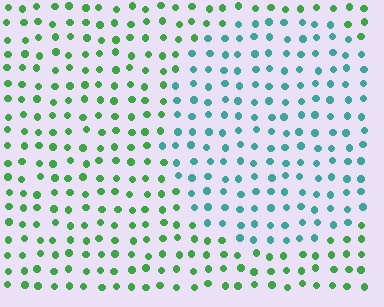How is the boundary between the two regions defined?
The boundary is defined purely by a slight shift in hue (about 51 degrees). Spacing, size, and orientation are identical on both sides.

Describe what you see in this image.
The image is filled with small green elements in a uniform arrangement. A circle-shaped region is visible where the elements are tinted to a slightly different hue, forming a subtle color boundary.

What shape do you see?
I see a circle.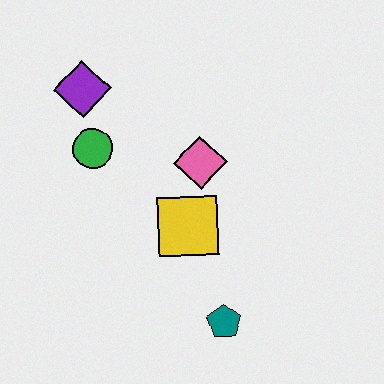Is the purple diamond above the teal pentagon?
Yes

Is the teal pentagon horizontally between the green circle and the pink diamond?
No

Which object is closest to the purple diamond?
The green circle is closest to the purple diamond.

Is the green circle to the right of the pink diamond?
No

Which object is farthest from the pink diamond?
The teal pentagon is farthest from the pink diamond.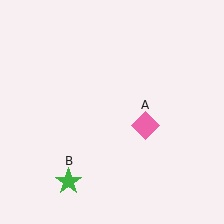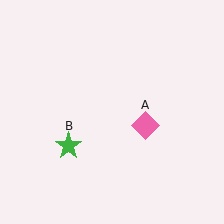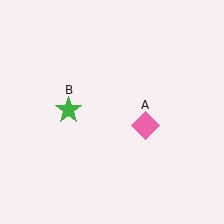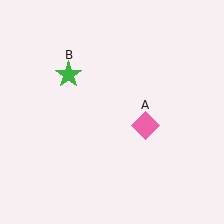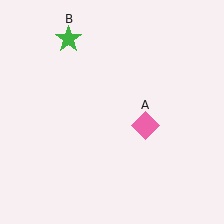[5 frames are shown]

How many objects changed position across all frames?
1 object changed position: green star (object B).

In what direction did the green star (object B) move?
The green star (object B) moved up.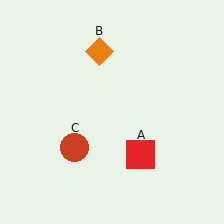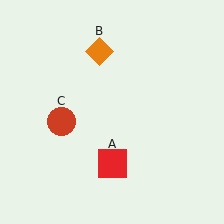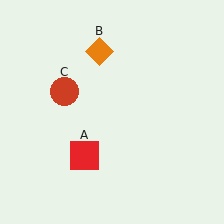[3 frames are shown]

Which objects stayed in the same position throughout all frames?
Orange diamond (object B) remained stationary.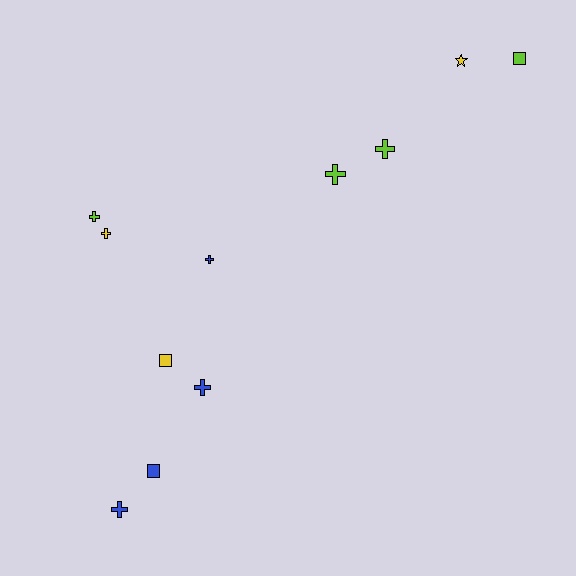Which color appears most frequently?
Lime, with 4 objects.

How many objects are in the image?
There are 11 objects.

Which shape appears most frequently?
Cross, with 7 objects.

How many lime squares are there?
There is 1 lime square.